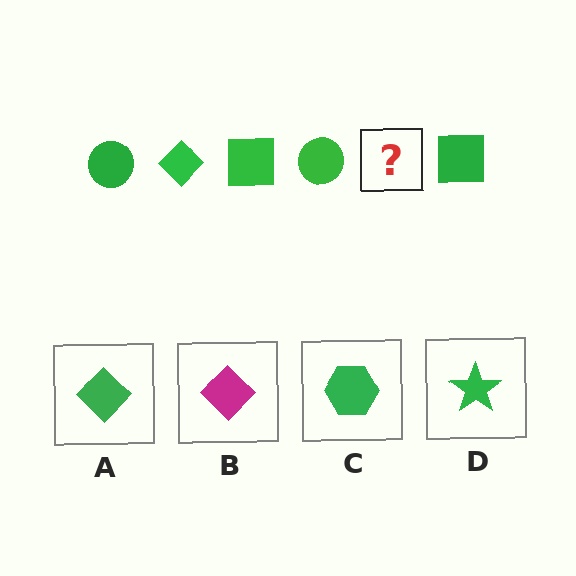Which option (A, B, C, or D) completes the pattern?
A.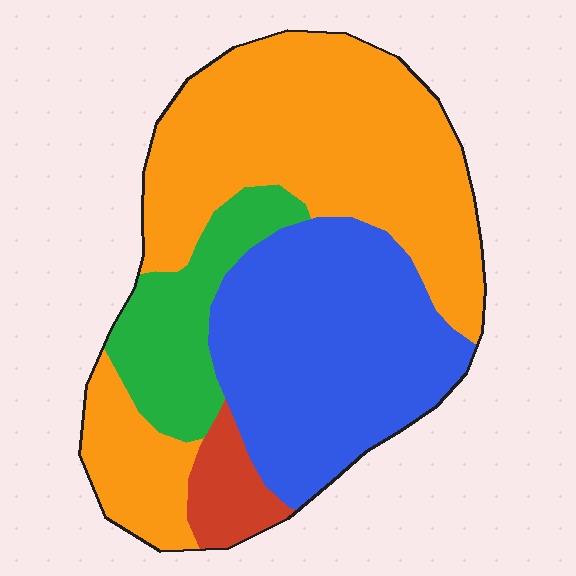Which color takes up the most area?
Orange, at roughly 50%.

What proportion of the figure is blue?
Blue covers around 35% of the figure.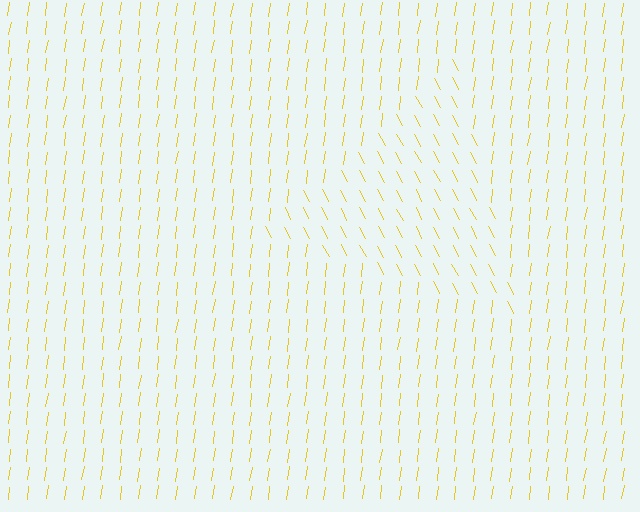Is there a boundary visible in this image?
Yes, there is a texture boundary formed by a change in line orientation.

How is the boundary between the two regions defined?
The boundary is defined purely by a change in line orientation (approximately 35 degrees difference). All lines are the same color and thickness.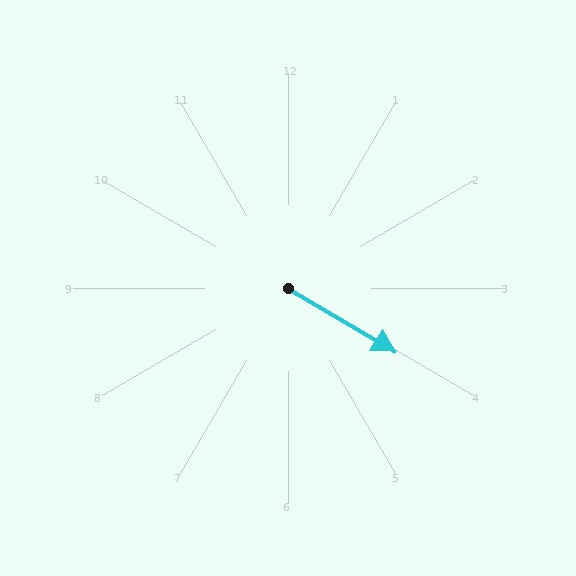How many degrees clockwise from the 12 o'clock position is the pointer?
Approximately 120 degrees.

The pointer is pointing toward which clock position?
Roughly 4 o'clock.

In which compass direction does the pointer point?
Southeast.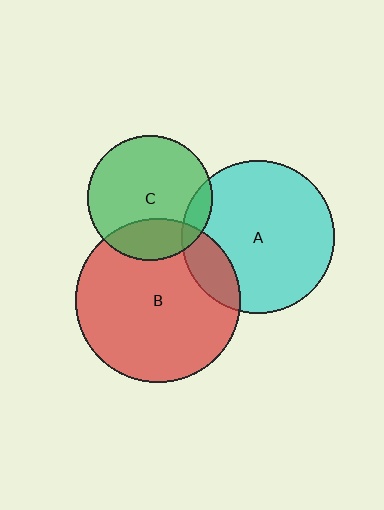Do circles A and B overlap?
Yes.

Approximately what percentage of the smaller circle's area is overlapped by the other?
Approximately 15%.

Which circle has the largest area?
Circle B (red).